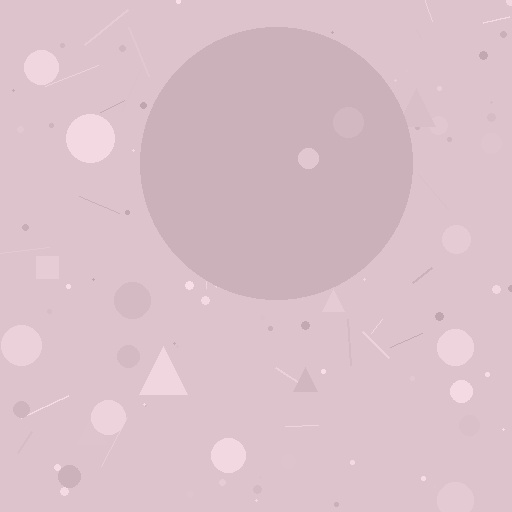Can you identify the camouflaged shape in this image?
The camouflaged shape is a circle.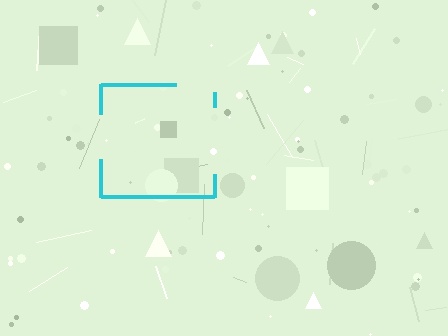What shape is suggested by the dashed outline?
The dashed outline suggests a square.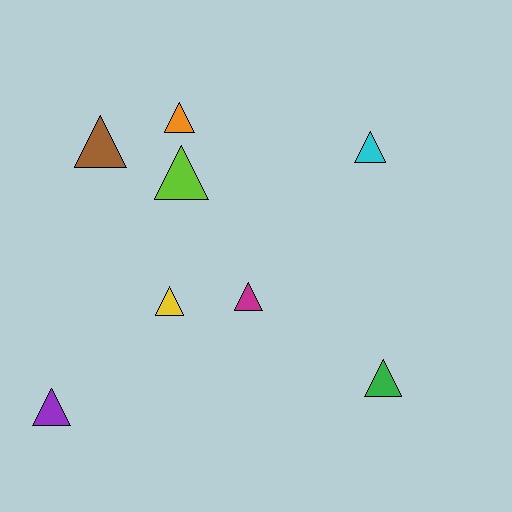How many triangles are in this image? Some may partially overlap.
There are 8 triangles.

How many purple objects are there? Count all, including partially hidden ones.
There is 1 purple object.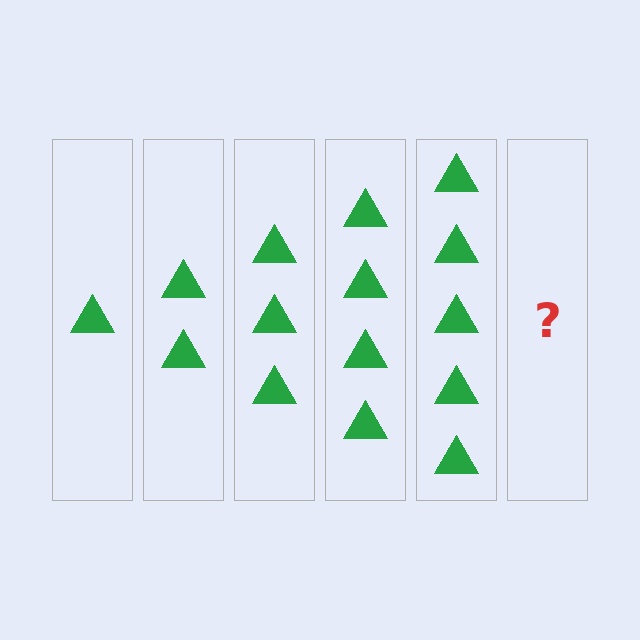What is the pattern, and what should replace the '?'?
The pattern is that each step adds one more triangle. The '?' should be 6 triangles.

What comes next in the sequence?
The next element should be 6 triangles.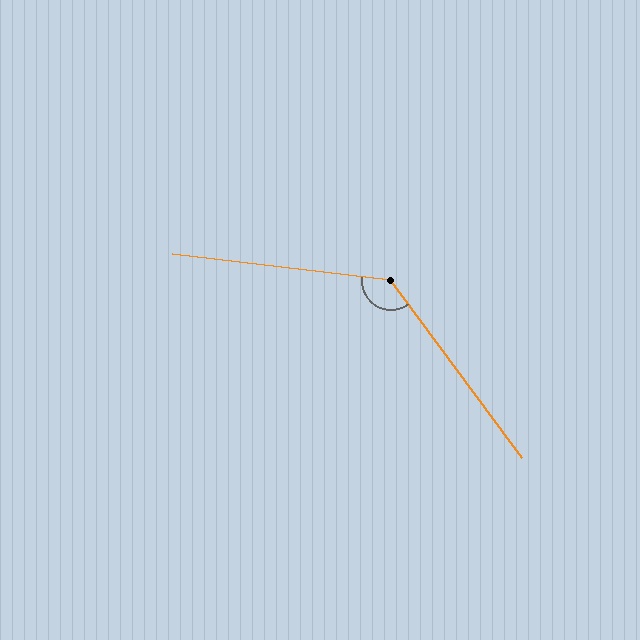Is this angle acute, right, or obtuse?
It is obtuse.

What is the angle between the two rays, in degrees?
Approximately 133 degrees.